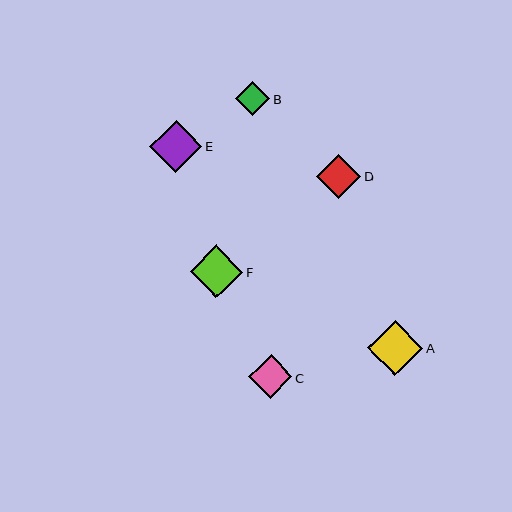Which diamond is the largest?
Diamond A is the largest with a size of approximately 55 pixels.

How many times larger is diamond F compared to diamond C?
Diamond F is approximately 1.2 times the size of diamond C.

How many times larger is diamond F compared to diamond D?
Diamond F is approximately 1.2 times the size of diamond D.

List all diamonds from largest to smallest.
From largest to smallest: A, F, E, D, C, B.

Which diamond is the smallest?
Diamond B is the smallest with a size of approximately 35 pixels.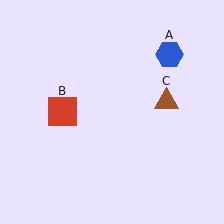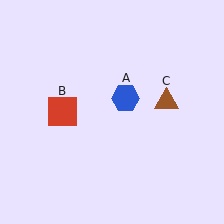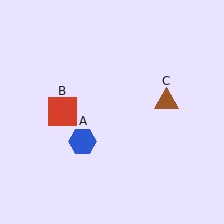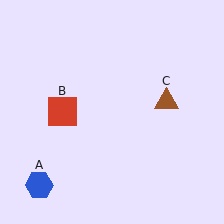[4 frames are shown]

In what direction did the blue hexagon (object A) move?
The blue hexagon (object A) moved down and to the left.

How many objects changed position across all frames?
1 object changed position: blue hexagon (object A).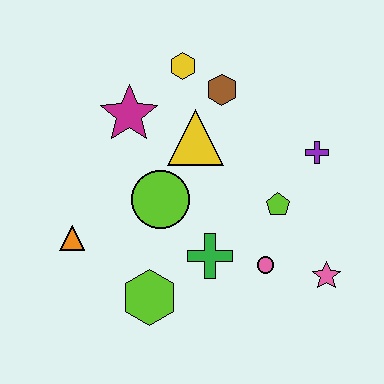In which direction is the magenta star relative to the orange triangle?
The magenta star is above the orange triangle.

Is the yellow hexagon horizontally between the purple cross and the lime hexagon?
Yes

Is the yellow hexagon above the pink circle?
Yes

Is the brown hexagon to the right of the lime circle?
Yes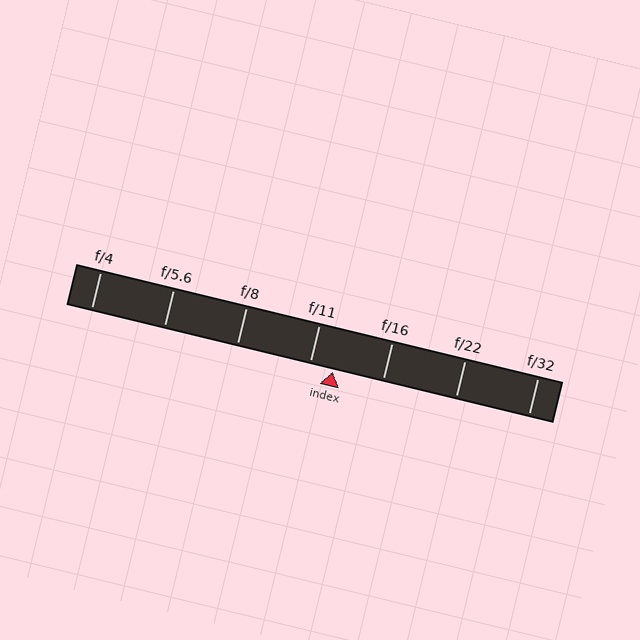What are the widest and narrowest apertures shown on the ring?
The widest aperture shown is f/4 and the narrowest is f/32.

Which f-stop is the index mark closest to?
The index mark is closest to f/11.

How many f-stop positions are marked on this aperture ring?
There are 7 f-stop positions marked.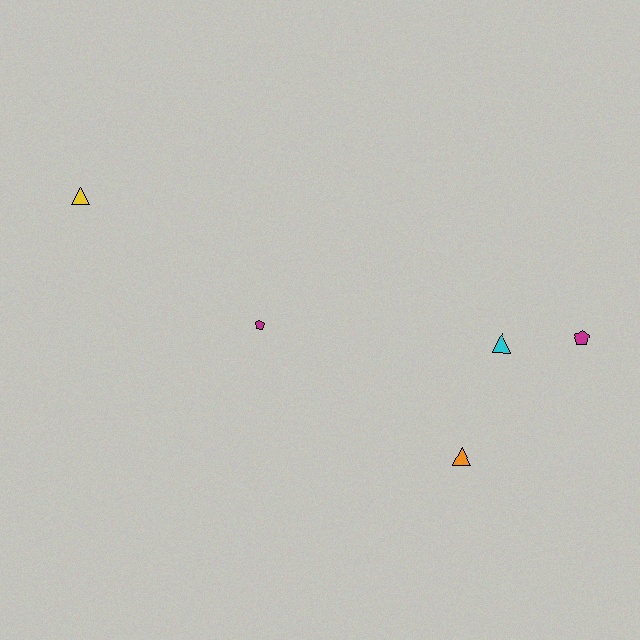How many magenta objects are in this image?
There are 2 magenta objects.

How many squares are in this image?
There are no squares.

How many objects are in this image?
There are 5 objects.